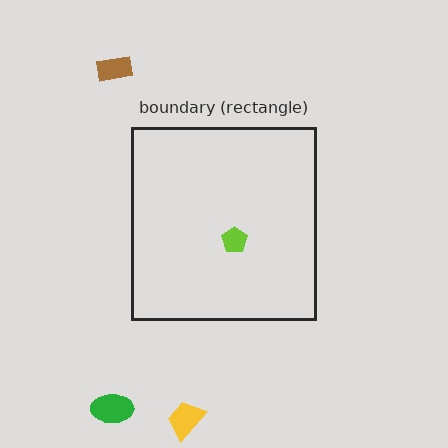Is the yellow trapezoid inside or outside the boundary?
Outside.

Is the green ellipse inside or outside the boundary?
Outside.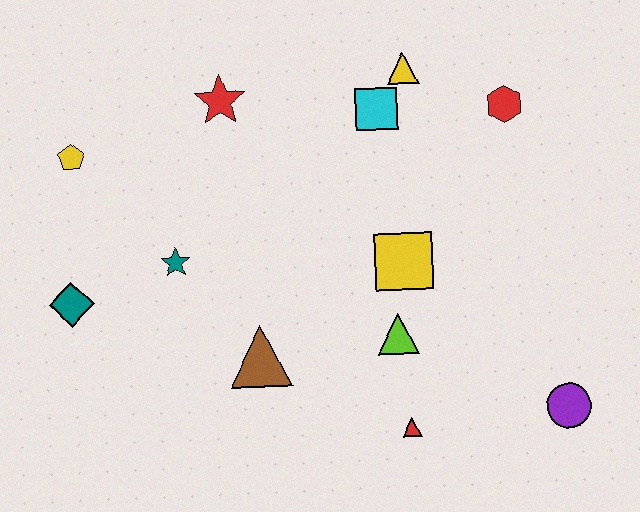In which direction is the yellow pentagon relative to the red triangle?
The yellow pentagon is to the left of the red triangle.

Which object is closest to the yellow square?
The lime triangle is closest to the yellow square.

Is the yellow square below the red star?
Yes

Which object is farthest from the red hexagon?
The teal diamond is farthest from the red hexagon.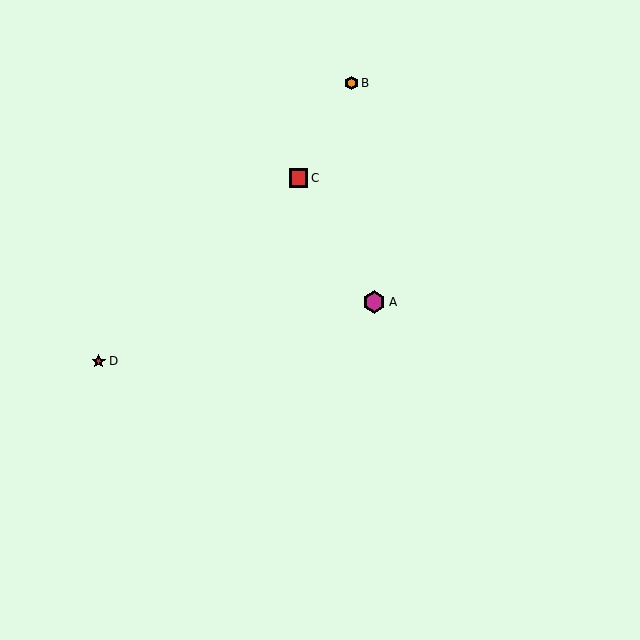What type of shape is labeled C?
Shape C is a red square.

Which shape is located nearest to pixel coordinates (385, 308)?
The magenta hexagon (labeled A) at (374, 302) is nearest to that location.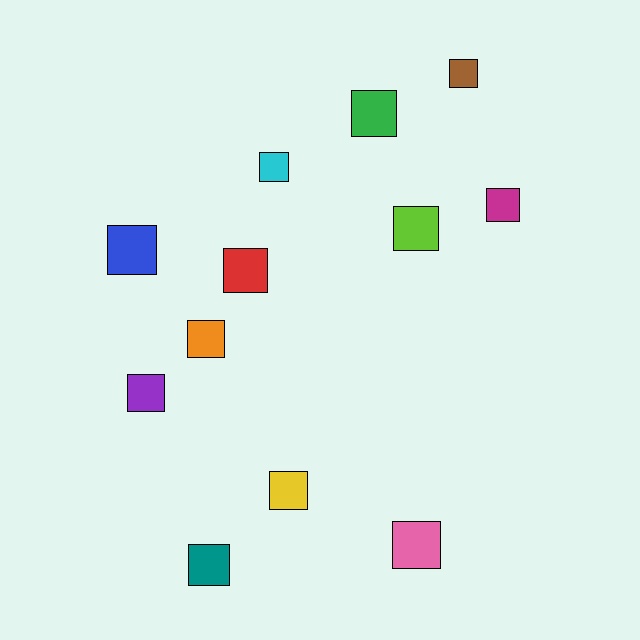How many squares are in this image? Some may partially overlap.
There are 12 squares.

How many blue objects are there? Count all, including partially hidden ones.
There is 1 blue object.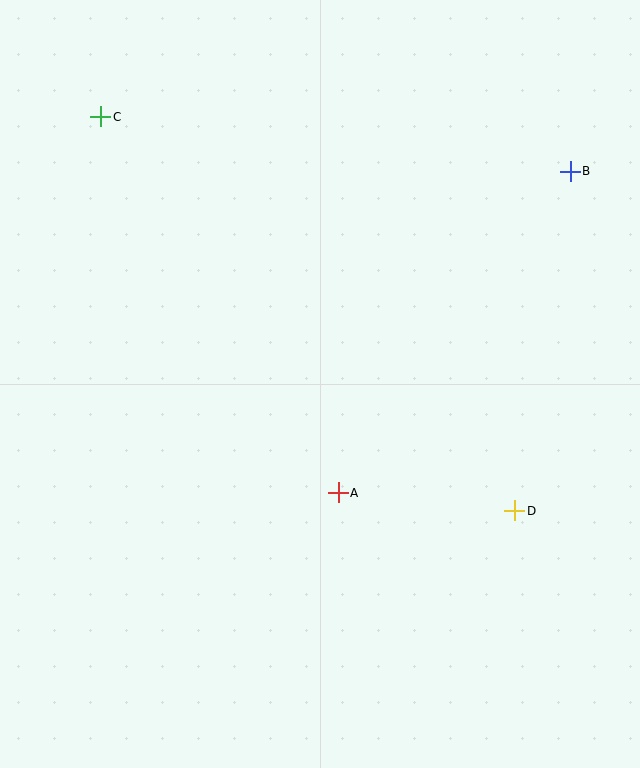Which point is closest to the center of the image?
Point A at (338, 493) is closest to the center.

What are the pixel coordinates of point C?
Point C is at (101, 117).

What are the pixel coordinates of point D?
Point D is at (515, 511).